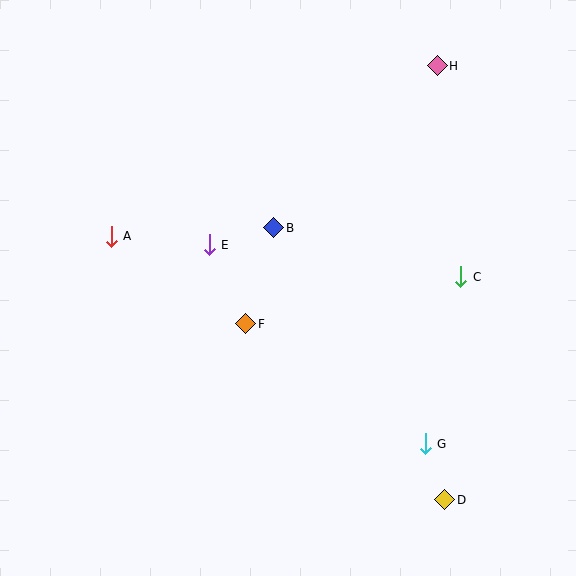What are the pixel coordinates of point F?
Point F is at (246, 324).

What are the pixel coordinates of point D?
Point D is at (445, 500).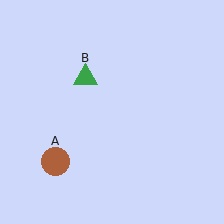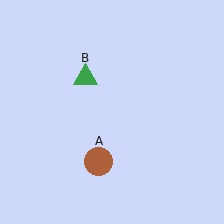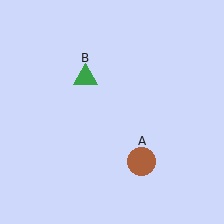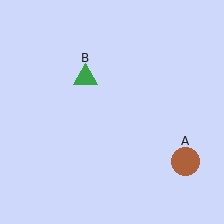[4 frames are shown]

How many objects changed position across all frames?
1 object changed position: brown circle (object A).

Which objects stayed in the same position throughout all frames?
Green triangle (object B) remained stationary.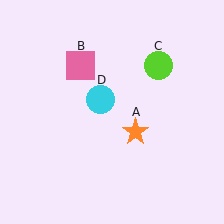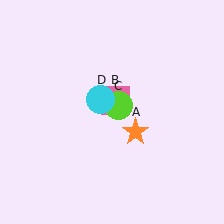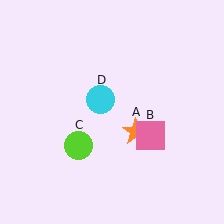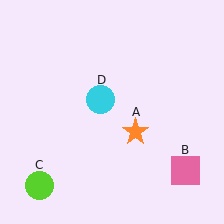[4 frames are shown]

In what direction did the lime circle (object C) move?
The lime circle (object C) moved down and to the left.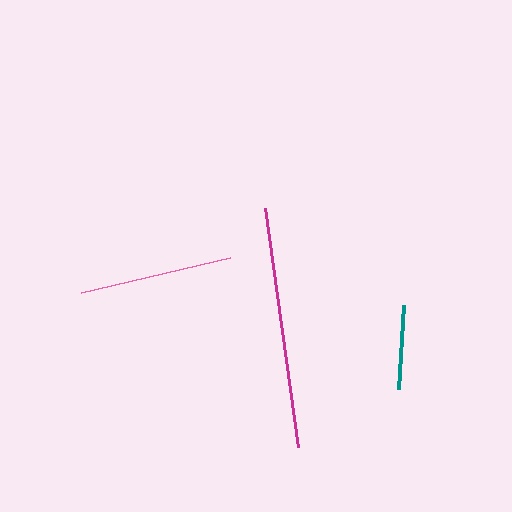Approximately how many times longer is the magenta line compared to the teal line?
The magenta line is approximately 2.9 times the length of the teal line.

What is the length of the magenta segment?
The magenta segment is approximately 241 pixels long.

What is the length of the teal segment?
The teal segment is approximately 84 pixels long.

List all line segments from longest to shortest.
From longest to shortest: magenta, pink, teal.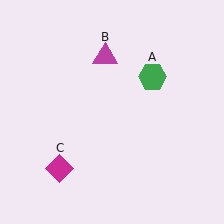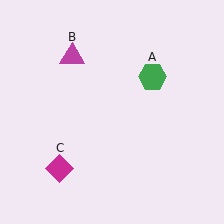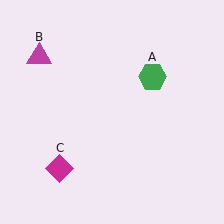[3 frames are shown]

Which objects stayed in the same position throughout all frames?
Green hexagon (object A) and magenta diamond (object C) remained stationary.